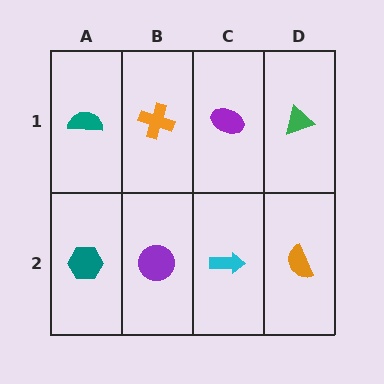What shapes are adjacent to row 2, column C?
A purple ellipse (row 1, column C), a purple circle (row 2, column B), an orange semicircle (row 2, column D).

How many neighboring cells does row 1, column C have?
3.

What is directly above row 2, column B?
An orange cross.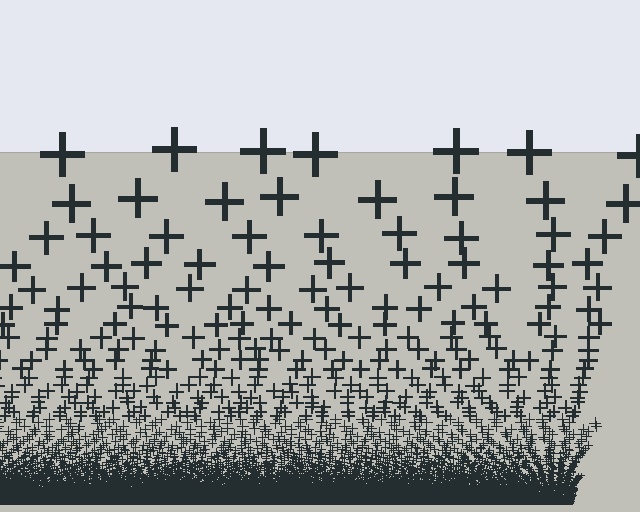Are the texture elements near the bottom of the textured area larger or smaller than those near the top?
Smaller. The gradient is inverted — elements near the bottom are smaller and denser.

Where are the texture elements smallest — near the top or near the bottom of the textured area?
Near the bottom.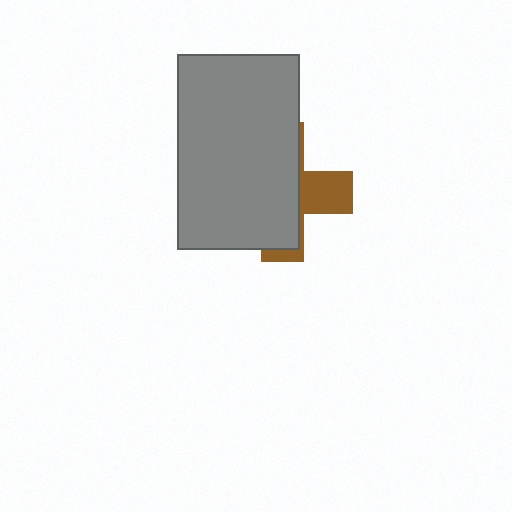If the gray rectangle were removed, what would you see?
You would see the complete brown cross.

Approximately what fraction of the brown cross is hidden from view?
Roughly 69% of the brown cross is hidden behind the gray rectangle.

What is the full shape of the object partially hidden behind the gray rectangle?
The partially hidden object is a brown cross.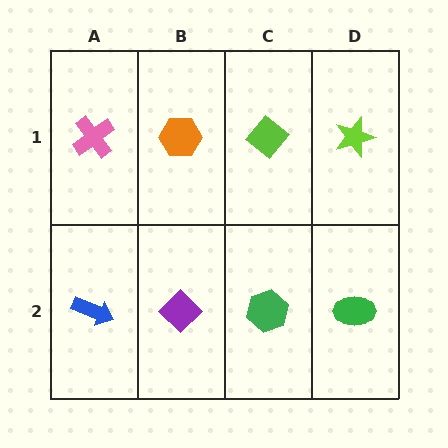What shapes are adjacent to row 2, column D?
A lime star (row 1, column D), a green hexagon (row 2, column C).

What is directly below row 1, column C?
A green hexagon.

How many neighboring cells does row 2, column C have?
3.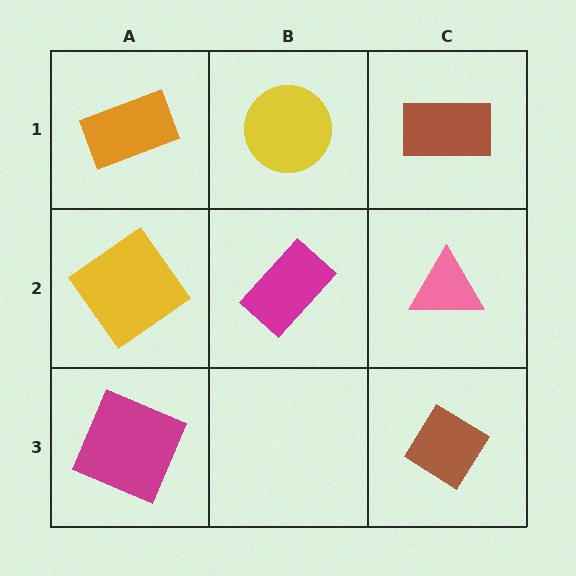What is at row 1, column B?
A yellow circle.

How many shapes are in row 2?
3 shapes.